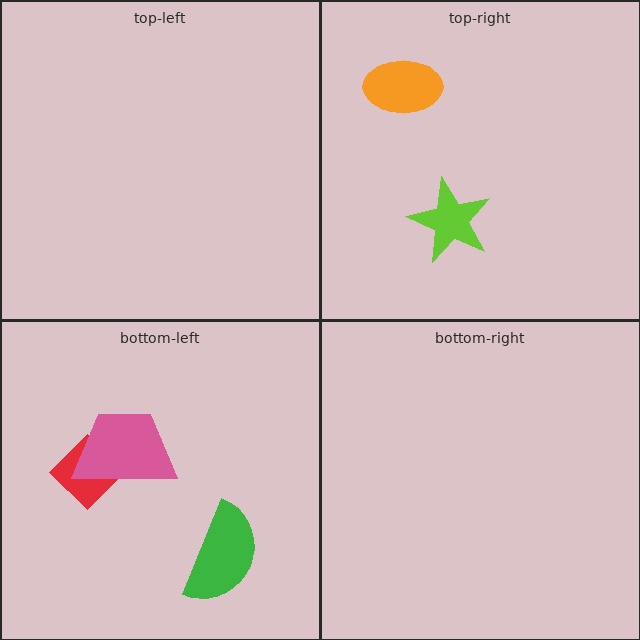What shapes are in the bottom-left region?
The red diamond, the green semicircle, the pink trapezoid.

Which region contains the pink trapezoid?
The bottom-left region.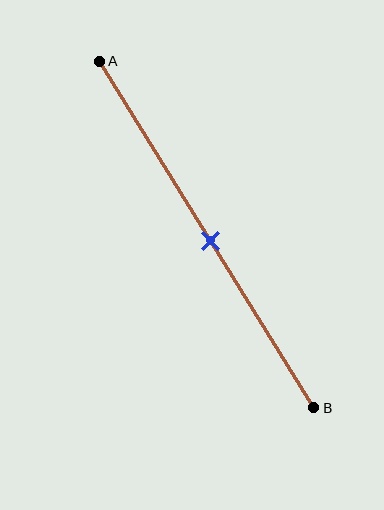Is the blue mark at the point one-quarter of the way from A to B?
No, the mark is at about 50% from A, not at the 25% one-quarter point.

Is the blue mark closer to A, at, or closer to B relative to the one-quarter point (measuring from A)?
The blue mark is closer to point B than the one-quarter point of segment AB.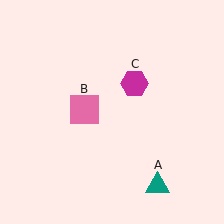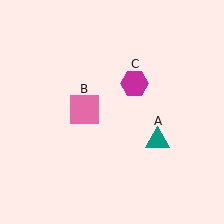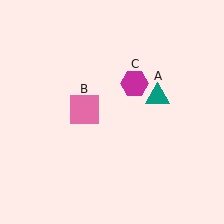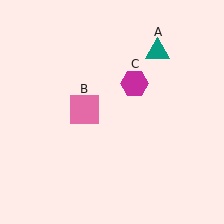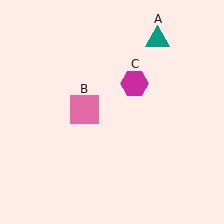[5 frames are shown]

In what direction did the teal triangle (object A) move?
The teal triangle (object A) moved up.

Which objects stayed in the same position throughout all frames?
Pink square (object B) and magenta hexagon (object C) remained stationary.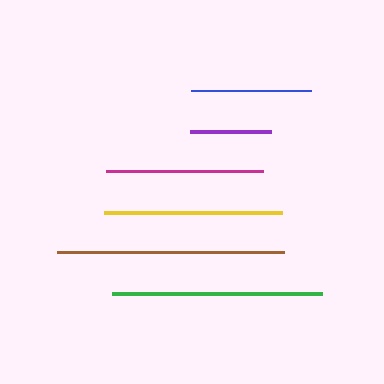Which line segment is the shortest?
The purple line is the shortest at approximately 81 pixels.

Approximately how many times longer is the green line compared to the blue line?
The green line is approximately 1.8 times the length of the blue line.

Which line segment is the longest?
The brown line is the longest at approximately 228 pixels.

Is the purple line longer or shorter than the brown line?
The brown line is longer than the purple line.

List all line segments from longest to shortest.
From longest to shortest: brown, green, yellow, magenta, blue, purple.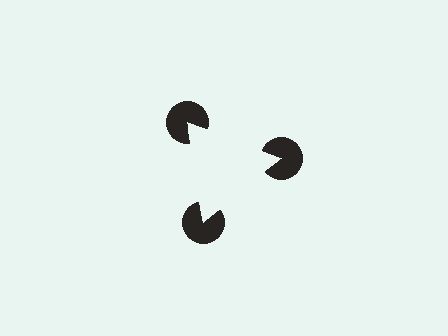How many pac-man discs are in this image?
There are 3 — one at each vertex of the illusory triangle.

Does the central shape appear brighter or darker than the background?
It typically appears slightly brighter than the background, even though no actual brightness change is drawn.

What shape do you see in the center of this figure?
An illusory triangle — its edges are inferred from the aligned wedge cuts in the pac-man discs, not physically drawn.